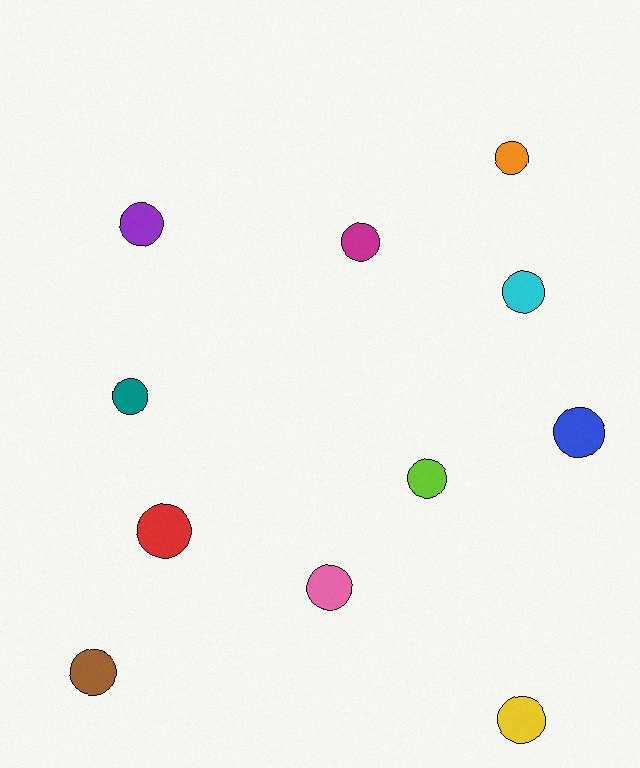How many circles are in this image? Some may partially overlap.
There are 11 circles.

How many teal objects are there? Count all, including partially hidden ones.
There is 1 teal object.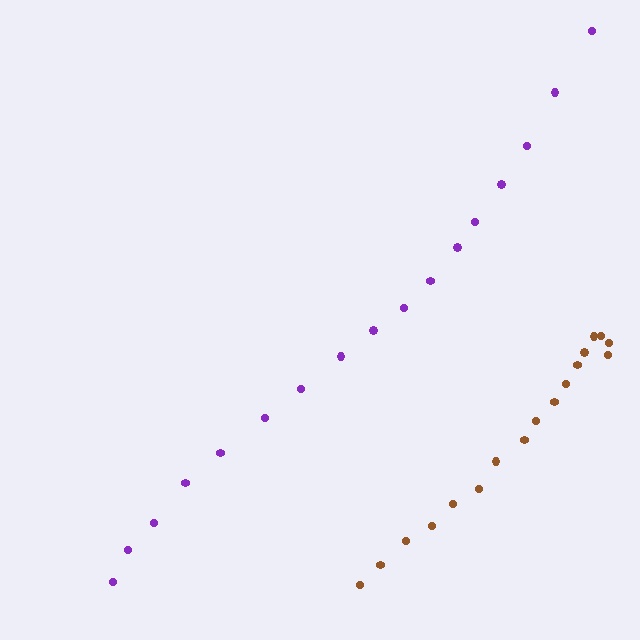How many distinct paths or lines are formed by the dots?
There are 2 distinct paths.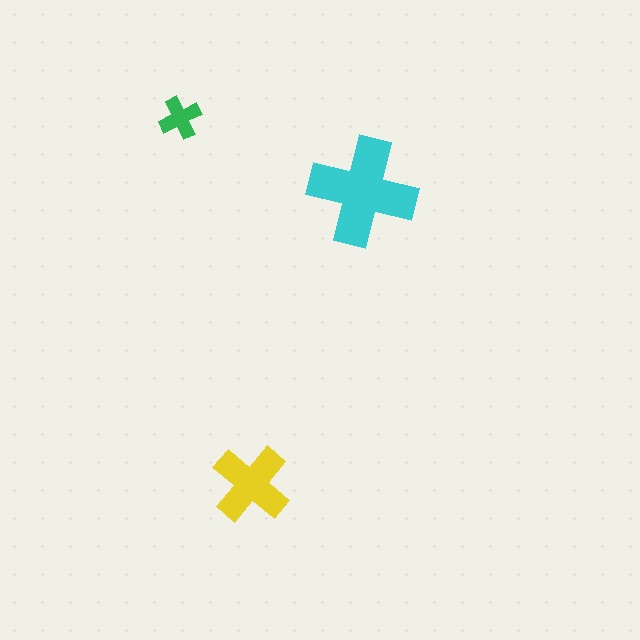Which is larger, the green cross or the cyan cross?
The cyan one.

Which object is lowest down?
The yellow cross is bottommost.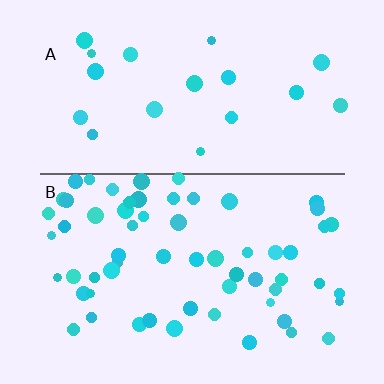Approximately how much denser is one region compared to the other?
Approximately 3.0× — region B over region A.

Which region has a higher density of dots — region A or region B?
B (the bottom).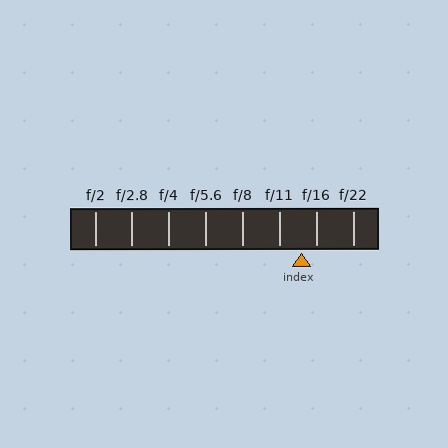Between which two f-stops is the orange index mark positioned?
The index mark is between f/11 and f/16.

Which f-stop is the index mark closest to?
The index mark is closest to f/16.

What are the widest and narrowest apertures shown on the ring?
The widest aperture shown is f/2 and the narrowest is f/22.